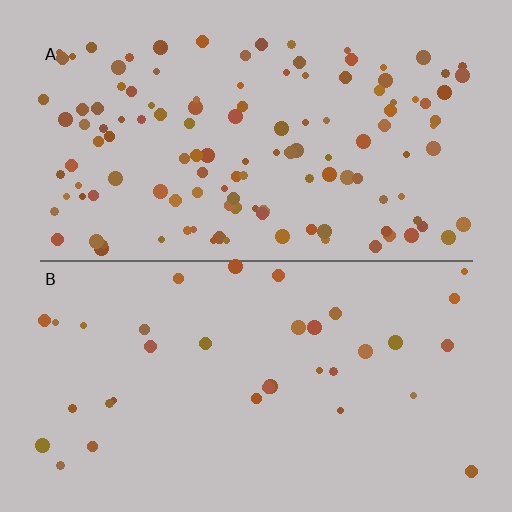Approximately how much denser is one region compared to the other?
Approximately 3.7× — region A over region B.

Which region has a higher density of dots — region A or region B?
A (the top).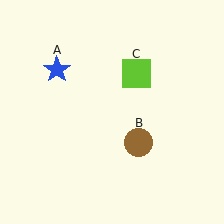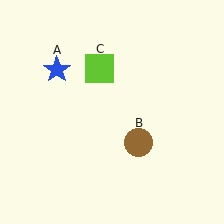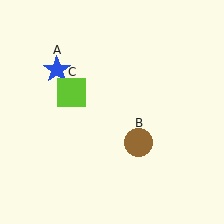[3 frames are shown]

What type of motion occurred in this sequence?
The lime square (object C) rotated counterclockwise around the center of the scene.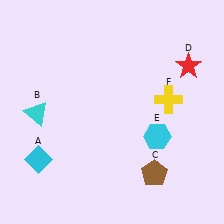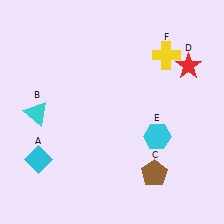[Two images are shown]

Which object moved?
The yellow cross (F) moved up.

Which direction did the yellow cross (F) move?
The yellow cross (F) moved up.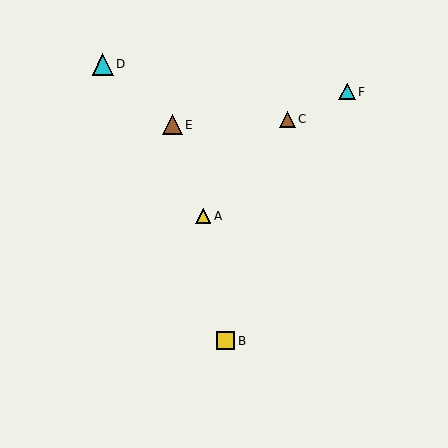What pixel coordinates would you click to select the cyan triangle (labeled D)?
Click at (103, 64) to select the cyan triangle D.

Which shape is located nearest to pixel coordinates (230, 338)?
The yellow square (labeled B) at (226, 341) is nearest to that location.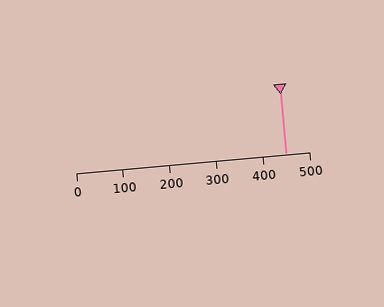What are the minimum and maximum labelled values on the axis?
The axis runs from 0 to 500.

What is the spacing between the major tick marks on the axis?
The major ticks are spaced 100 apart.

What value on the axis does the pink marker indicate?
The marker indicates approximately 450.